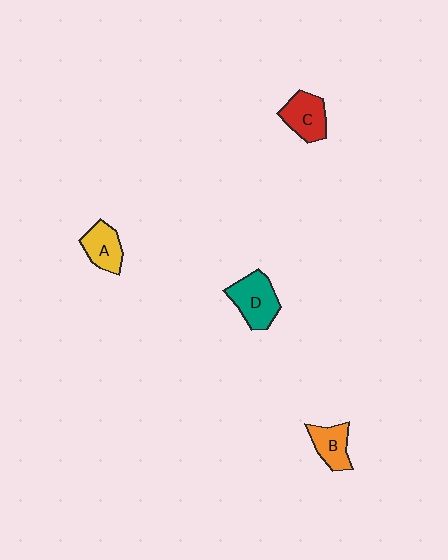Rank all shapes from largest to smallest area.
From largest to smallest: D (teal), C (red), A (yellow), B (orange).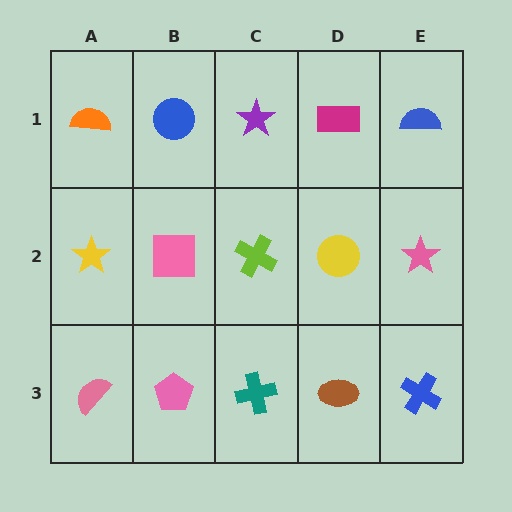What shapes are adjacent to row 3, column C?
A lime cross (row 2, column C), a pink pentagon (row 3, column B), a brown ellipse (row 3, column D).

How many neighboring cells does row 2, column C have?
4.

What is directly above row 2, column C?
A purple star.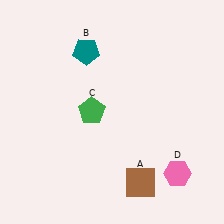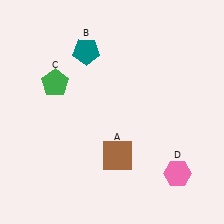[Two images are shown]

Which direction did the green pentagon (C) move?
The green pentagon (C) moved left.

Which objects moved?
The objects that moved are: the brown square (A), the green pentagon (C).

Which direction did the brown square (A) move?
The brown square (A) moved up.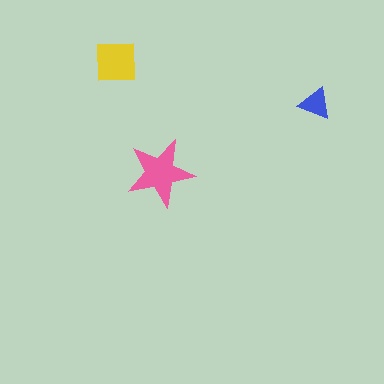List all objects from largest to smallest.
The pink star, the yellow square, the blue triangle.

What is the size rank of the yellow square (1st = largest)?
2nd.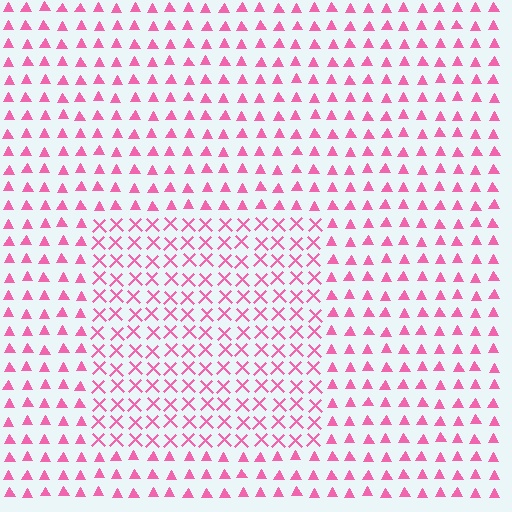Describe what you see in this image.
The image is filled with small pink elements arranged in a uniform grid. A rectangle-shaped region contains X marks, while the surrounding area contains triangles. The boundary is defined purely by the change in element shape.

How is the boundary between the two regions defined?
The boundary is defined by a change in element shape: X marks inside vs. triangles outside. All elements share the same color and spacing.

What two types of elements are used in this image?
The image uses X marks inside the rectangle region and triangles outside it.